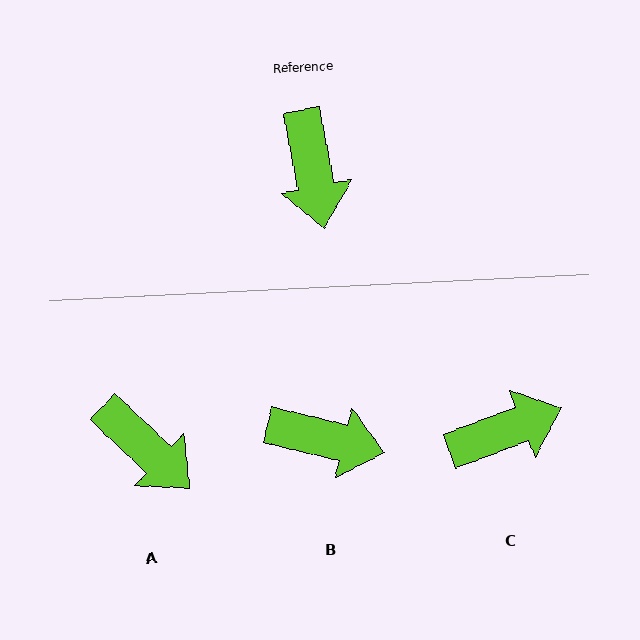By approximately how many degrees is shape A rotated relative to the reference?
Approximately 36 degrees counter-clockwise.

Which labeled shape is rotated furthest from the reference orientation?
C, about 100 degrees away.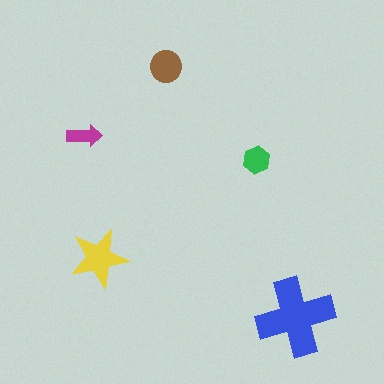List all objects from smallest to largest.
The magenta arrow, the green hexagon, the brown circle, the yellow star, the blue cross.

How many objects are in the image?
There are 5 objects in the image.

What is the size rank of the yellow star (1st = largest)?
2nd.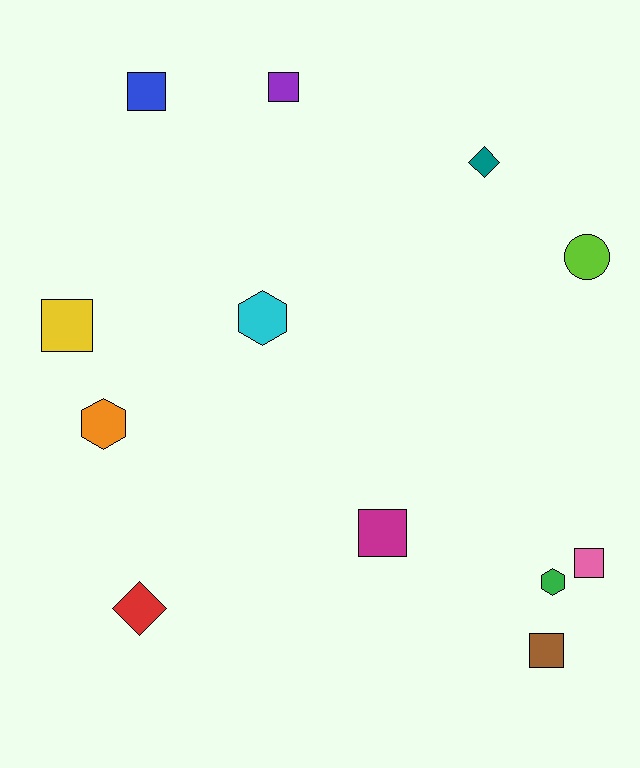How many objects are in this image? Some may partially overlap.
There are 12 objects.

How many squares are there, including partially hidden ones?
There are 6 squares.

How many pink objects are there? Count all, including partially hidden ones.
There is 1 pink object.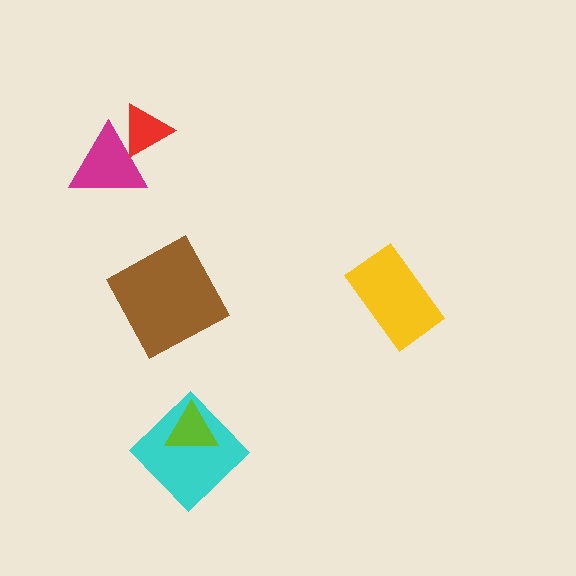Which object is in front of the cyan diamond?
The lime triangle is in front of the cyan diamond.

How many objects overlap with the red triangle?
1 object overlaps with the red triangle.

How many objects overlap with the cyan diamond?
1 object overlaps with the cyan diamond.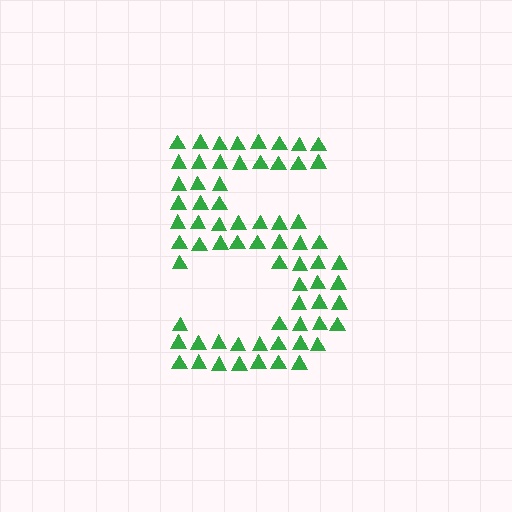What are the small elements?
The small elements are triangles.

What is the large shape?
The large shape is the digit 5.